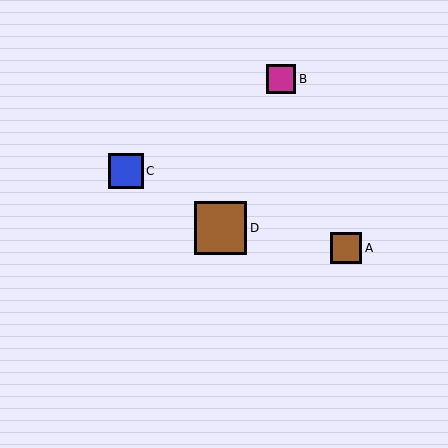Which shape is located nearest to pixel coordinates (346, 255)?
The brown square (labeled A) at (346, 248) is nearest to that location.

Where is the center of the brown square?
The center of the brown square is at (346, 248).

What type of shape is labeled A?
Shape A is a brown square.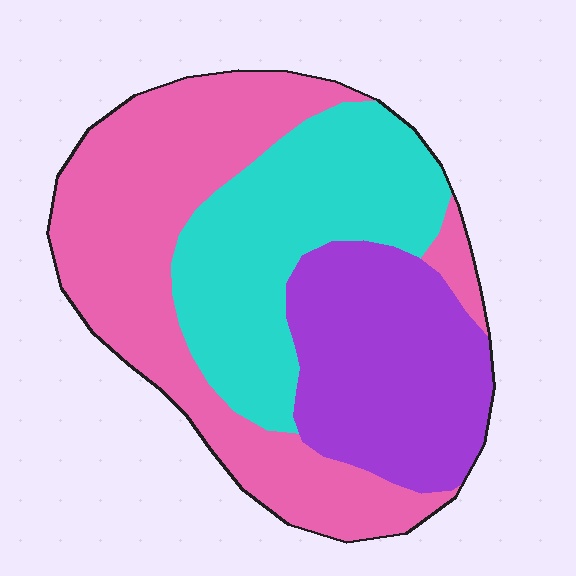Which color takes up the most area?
Pink, at roughly 45%.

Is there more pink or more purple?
Pink.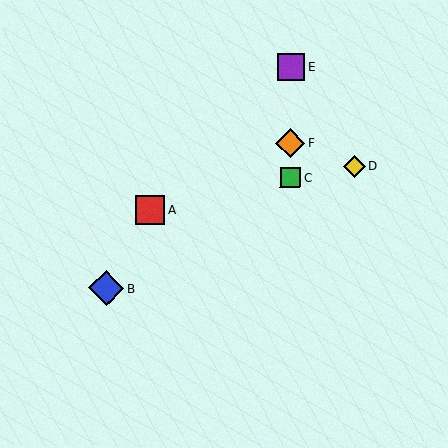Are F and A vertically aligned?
No, F is at x≈290 and A is at x≈151.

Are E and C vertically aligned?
Yes, both are at x≈291.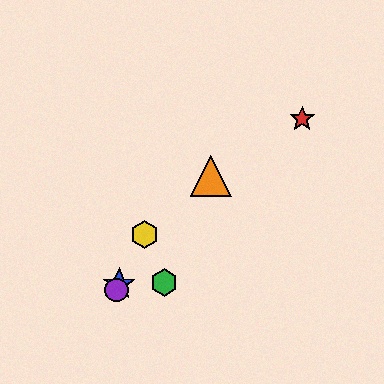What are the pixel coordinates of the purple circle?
The purple circle is at (116, 290).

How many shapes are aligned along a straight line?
3 shapes (the blue star, the yellow hexagon, the purple circle) are aligned along a straight line.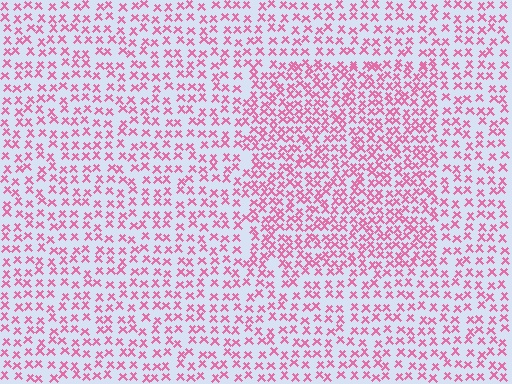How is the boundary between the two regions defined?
The boundary is defined by a change in element density (approximately 1.7x ratio). All elements are the same color, size, and shape.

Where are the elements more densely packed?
The elements are more densely packed inside the rectangle boundary.